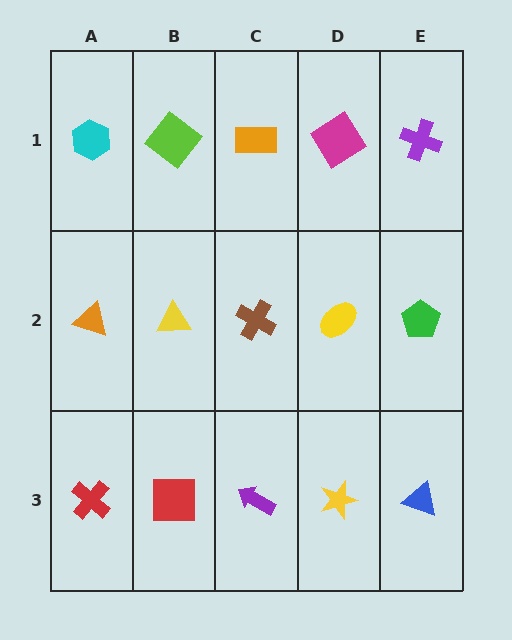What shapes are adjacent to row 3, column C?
A brown cross (row 2, column C), a red square (row 3, column B), a yellow star (row 3, column D).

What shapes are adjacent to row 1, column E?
A green pentagon (row 2, column E), a magenta diamond (row 1, column D).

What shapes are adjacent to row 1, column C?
A brown cross (row 2, column C), a lime diamond (row 1, column B), a magenta diamond (row 1, column D).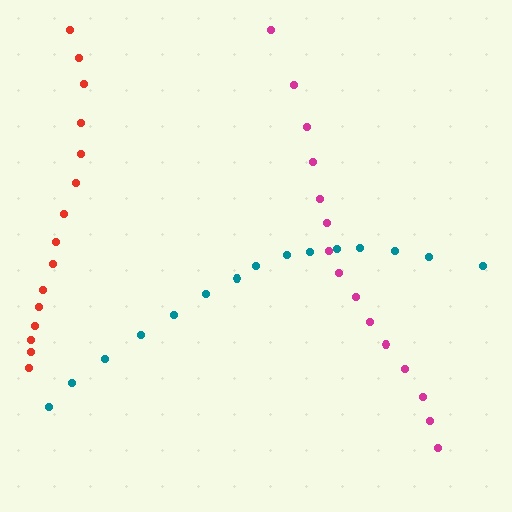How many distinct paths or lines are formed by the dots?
There are 3 distinct paths.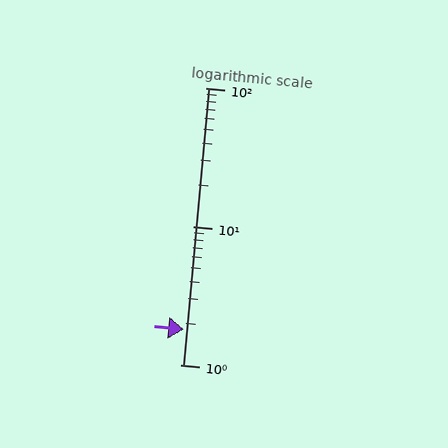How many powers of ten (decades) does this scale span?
The scale spans 2 decades, from 1 to 100.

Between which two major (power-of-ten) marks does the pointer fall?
The pointer is between 1 and 10.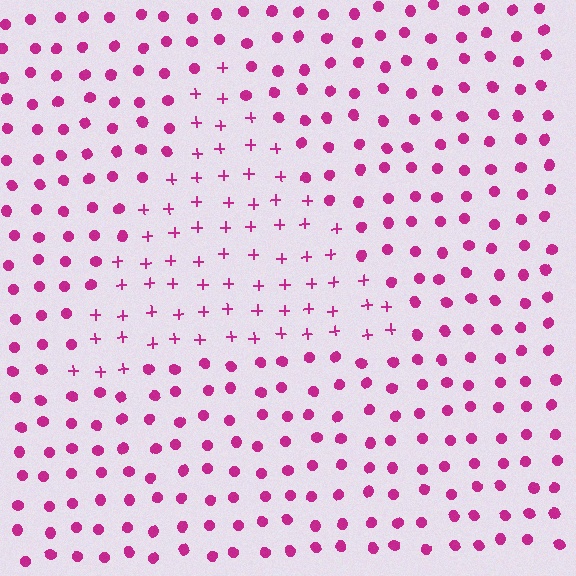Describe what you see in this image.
The image is filled with small magenta elements arranged in a uniform grid. A triangle-shaped region contains plus signs, while the surrounding area contains circles. The boundary is defined purely by the change in element shape.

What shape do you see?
I see a triangle.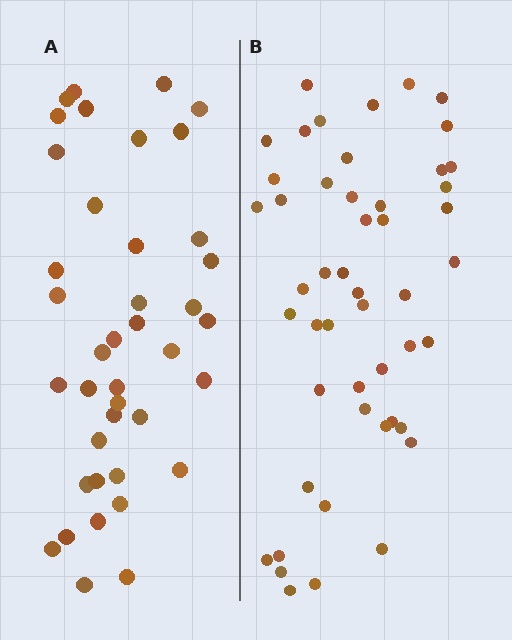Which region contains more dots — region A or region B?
Region B (the right region) has more dots.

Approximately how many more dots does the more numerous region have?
Region B has roughly 8 or so more dots than region A.